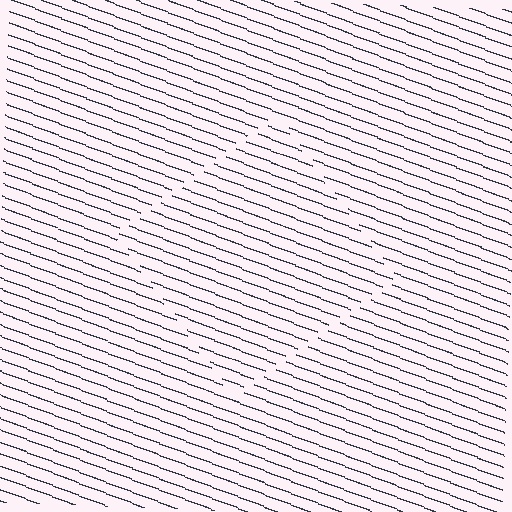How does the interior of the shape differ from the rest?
The interior of the shape contains the same grating, shifted by half a period — the contour is defined by the phase discontinuity where line-ends from the inner and outer gratings abut.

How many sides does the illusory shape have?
4 sides — the line-ends trace a square.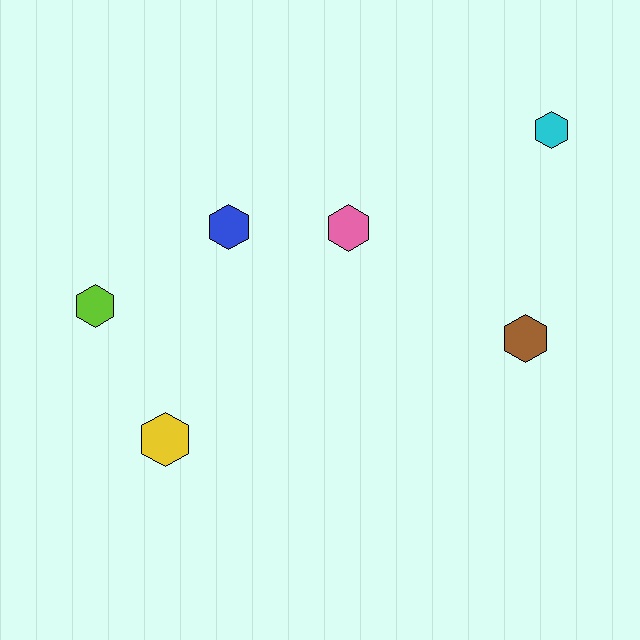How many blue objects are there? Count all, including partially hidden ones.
There is 1 blue object.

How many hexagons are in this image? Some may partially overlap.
There are 6 hexagons.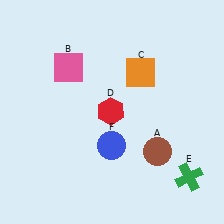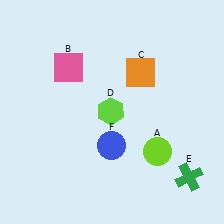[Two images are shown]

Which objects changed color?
A changed from brown to lime. D changed from red to lime.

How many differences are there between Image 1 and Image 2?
There are 2 differences between the two images.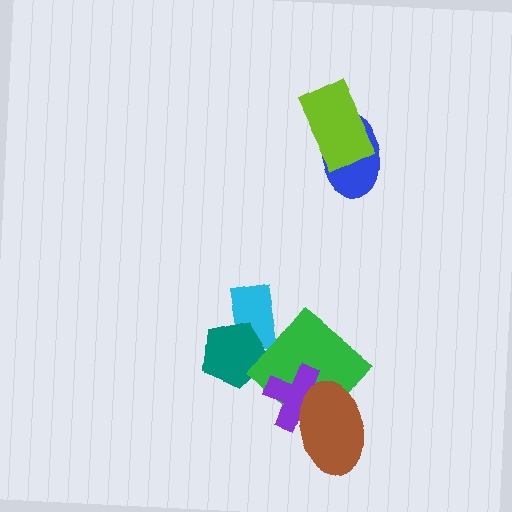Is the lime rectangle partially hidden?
No, no other shape covers it.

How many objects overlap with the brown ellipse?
2 objects overlap with the brown ellipse.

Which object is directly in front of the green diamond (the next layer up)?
The purple cross is directly in front of the green diamond.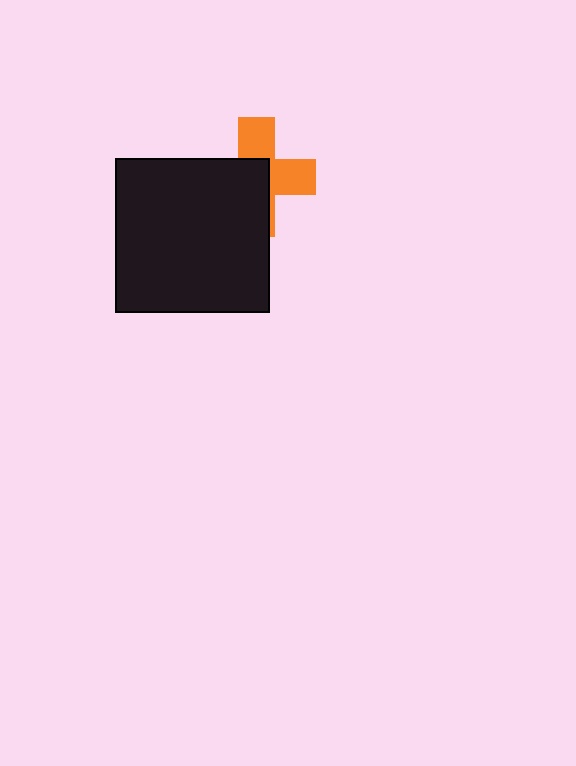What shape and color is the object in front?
The object in front is a black square.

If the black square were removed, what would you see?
You would see the complete orange cross.